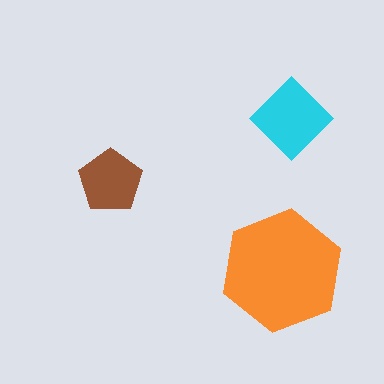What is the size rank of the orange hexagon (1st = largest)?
1st.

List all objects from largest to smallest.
The orange hexagon, the cyan diamond, the brown pentagon.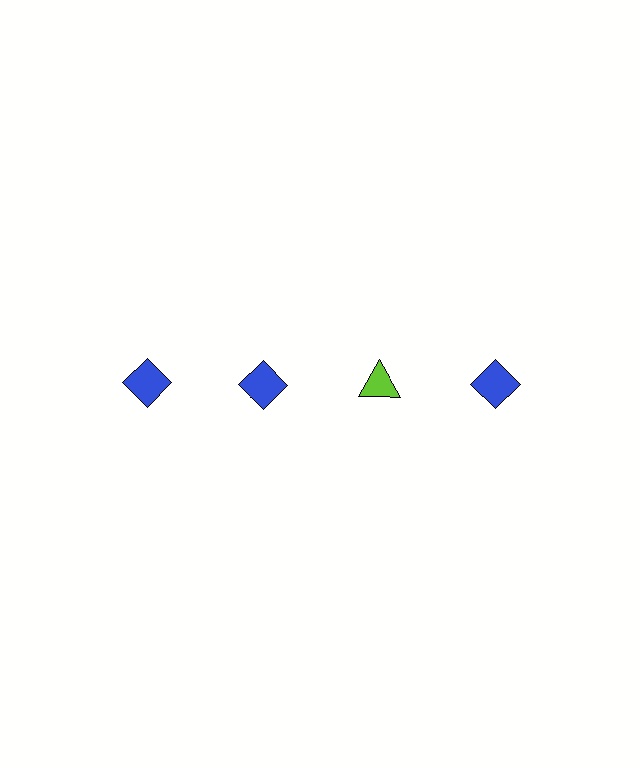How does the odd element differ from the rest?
It differs in both color (lime instead of blue) and shape (triangle instead of diamond).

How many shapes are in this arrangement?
There are 4 shapes arranged in a grid pattern.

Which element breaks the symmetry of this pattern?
The lime triangle in the top row, center column breaks the symmetry. All other shapes are blue diamonds.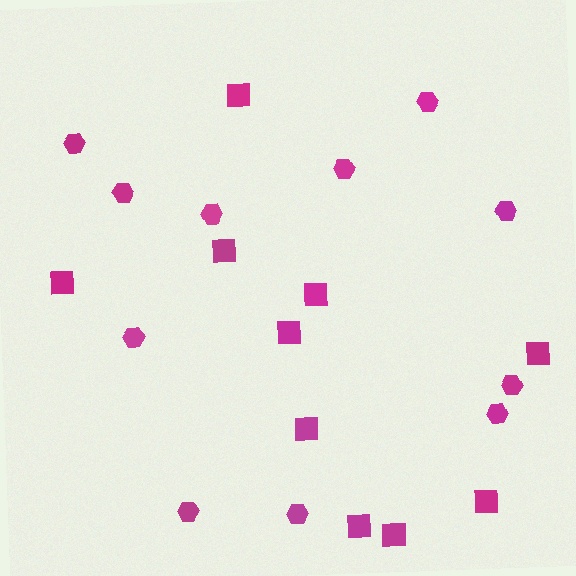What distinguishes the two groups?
There are 2 groups: one group of hexagons (11) and one group of squares (10).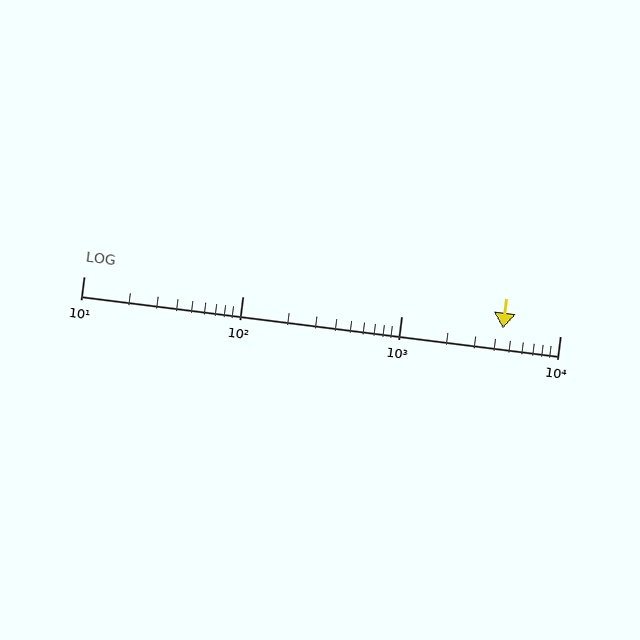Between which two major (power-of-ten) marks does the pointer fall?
The pointer is between 1000 and 10000.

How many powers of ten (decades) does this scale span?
The scale spans 3 decades, from 10 to 10000.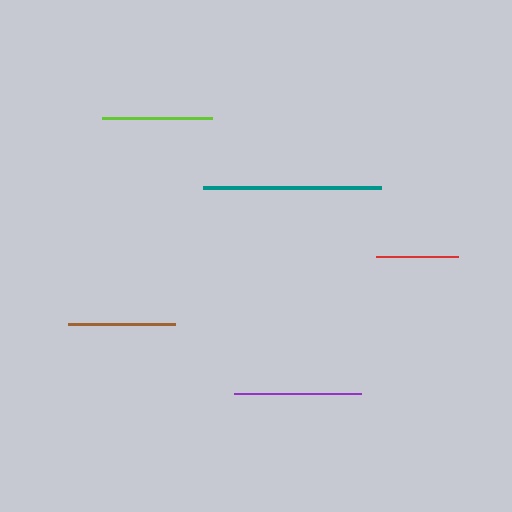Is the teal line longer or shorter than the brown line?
The teal line is longer than the brown line.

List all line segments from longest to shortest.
From longest to shortest: teal, purple, lime, brown, red.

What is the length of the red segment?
The red segment is approximately 81 pixels long.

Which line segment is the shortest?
The red line is the shortest at approximately 81 pixels.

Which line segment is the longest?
The teal line is the longest at approximately 177 pixels.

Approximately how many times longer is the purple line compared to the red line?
The purple line is approximately 1.6 times the length of the red line.